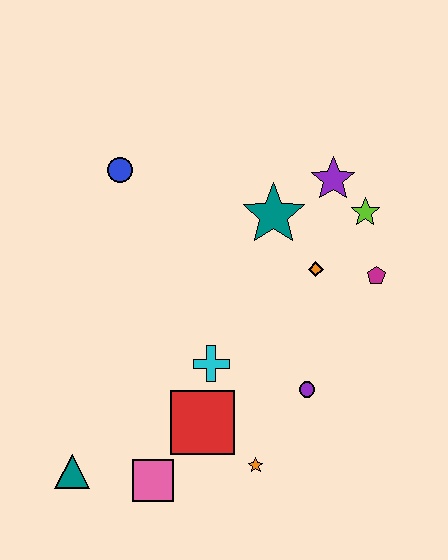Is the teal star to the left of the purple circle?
Yes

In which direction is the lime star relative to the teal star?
The lime star is to the right of the teal star.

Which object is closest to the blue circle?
The teal star is closest to the blue circle.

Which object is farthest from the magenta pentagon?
The teal triangle is farthest from the magenta pentagon.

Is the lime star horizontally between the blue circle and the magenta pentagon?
Yes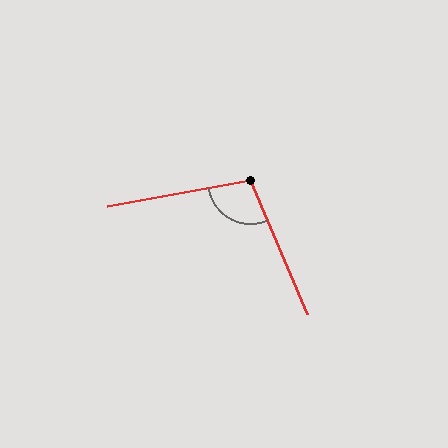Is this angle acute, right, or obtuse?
It is obtuse.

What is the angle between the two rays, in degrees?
Approximately 103 degrees.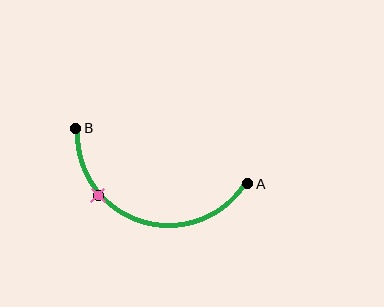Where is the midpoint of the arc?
The arc midpoint is the point on the curve farthest from the straight line joining A and B. It sits below that line.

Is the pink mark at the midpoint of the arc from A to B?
No. The pink mark lies on the arc but is closer to endpoint B. The arc midpoint would be at the point on the curve equidistant along the arc from both A and B.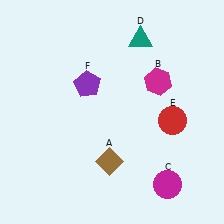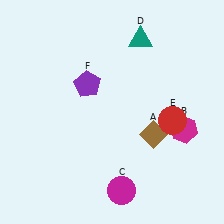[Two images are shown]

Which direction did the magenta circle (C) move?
The magenta circle (C) moved left.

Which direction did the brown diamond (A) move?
The brown diamond (A) moved right.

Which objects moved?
The objects that moved are: the brown diamond (A), the magenta hexagon (B), the magenta circle (C).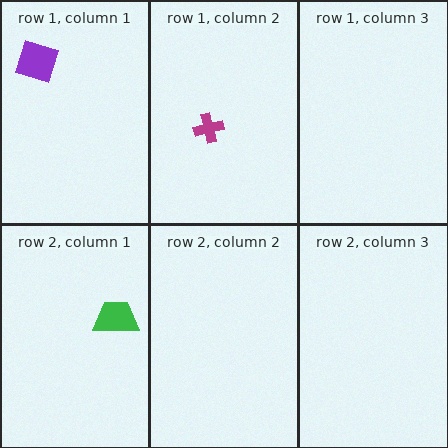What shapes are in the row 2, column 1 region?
The green trapezoid.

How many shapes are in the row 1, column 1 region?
1.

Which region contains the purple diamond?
The row 1, column 1 region.